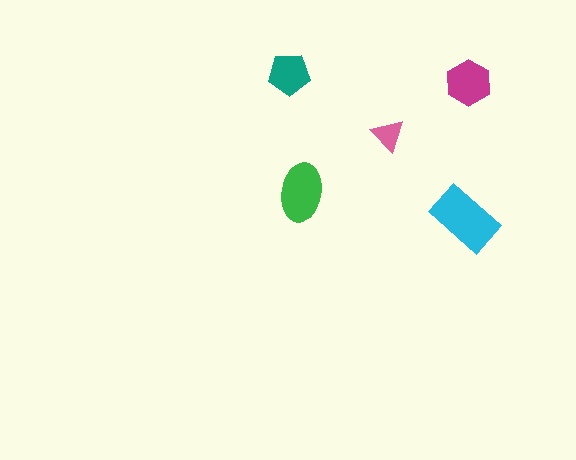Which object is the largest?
The cyan rectangle.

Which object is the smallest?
The pink triangle.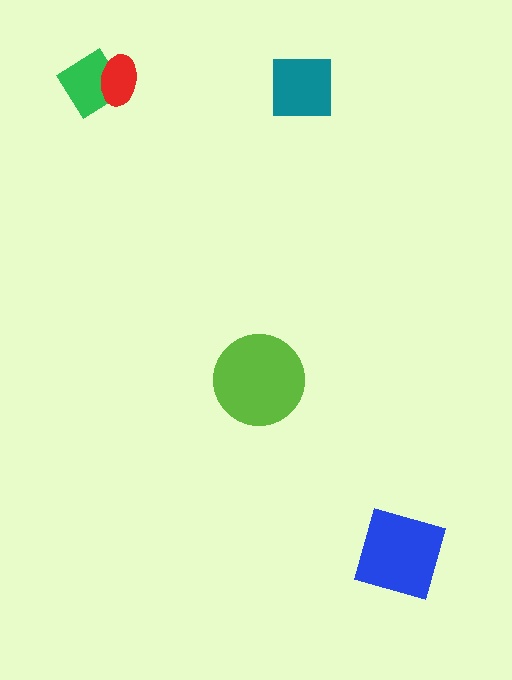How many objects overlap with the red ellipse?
1 object overlaps with the red ellipse.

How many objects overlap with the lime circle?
0 objects overlap with the lime circle.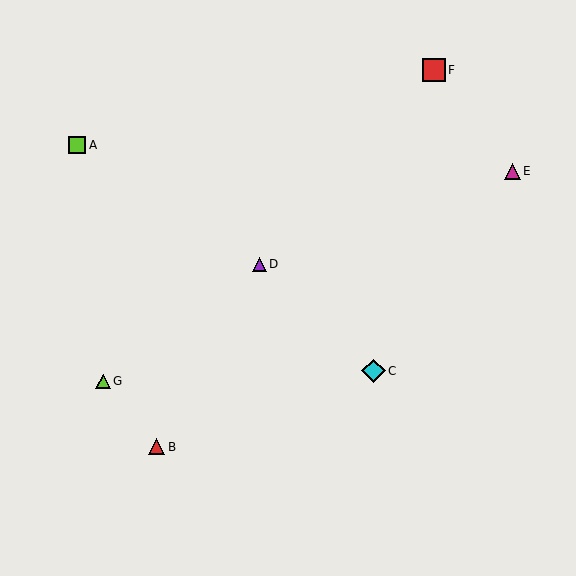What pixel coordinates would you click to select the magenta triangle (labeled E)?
Click at (512, 171) to select the magenta triangle E.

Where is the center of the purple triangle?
The center of the purple triangle is at (259, 265).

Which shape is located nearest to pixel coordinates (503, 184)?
The magenta triangle (labeled E) at (512, 171) is nearest to that location.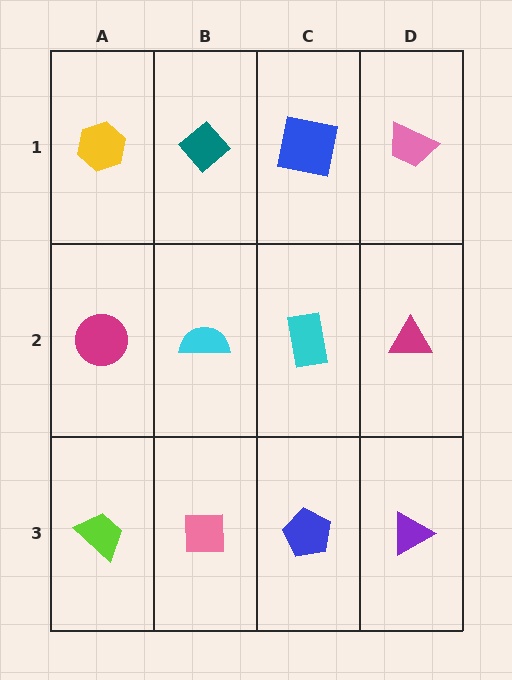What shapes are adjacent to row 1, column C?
A cyan rectangle (row 2, column C), a teal diamond (row 1, column B), a pink trapezoid (row 1, column D).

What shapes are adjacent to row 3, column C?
A cyan rectangle (row 2, column C), a pink square (row 3, column B), a purple triangle (row 3, column D).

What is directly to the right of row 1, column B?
A blue square.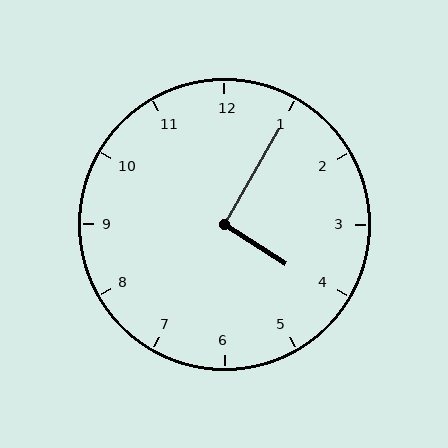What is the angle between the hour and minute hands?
Approximately 92 degrees.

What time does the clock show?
4:05.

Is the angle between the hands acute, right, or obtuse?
It is right.